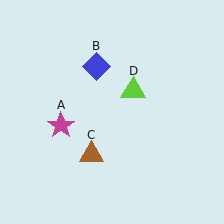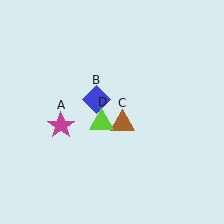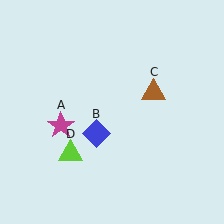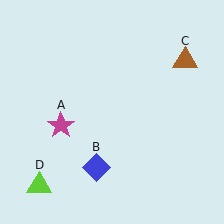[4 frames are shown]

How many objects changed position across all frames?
3 objects changed position: blue diamond (object B), brown triangle (object C), lime triangle (object D).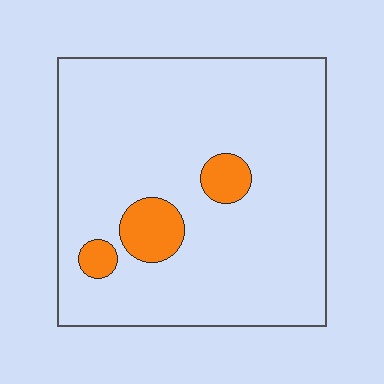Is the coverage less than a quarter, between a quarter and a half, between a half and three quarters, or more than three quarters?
Less than a quarter.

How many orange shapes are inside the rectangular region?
3.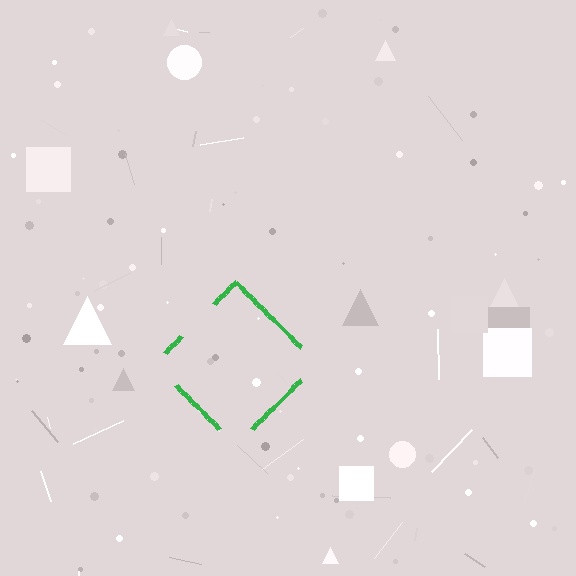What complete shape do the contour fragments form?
The contour fragments form a diamond.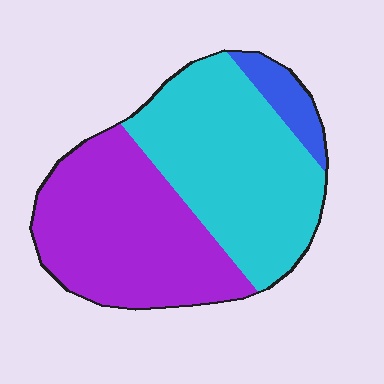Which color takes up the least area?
Blue, at roughly 5%.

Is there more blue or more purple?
Purple.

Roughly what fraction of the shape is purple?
Purple takes up between a quarter and a half of the shape.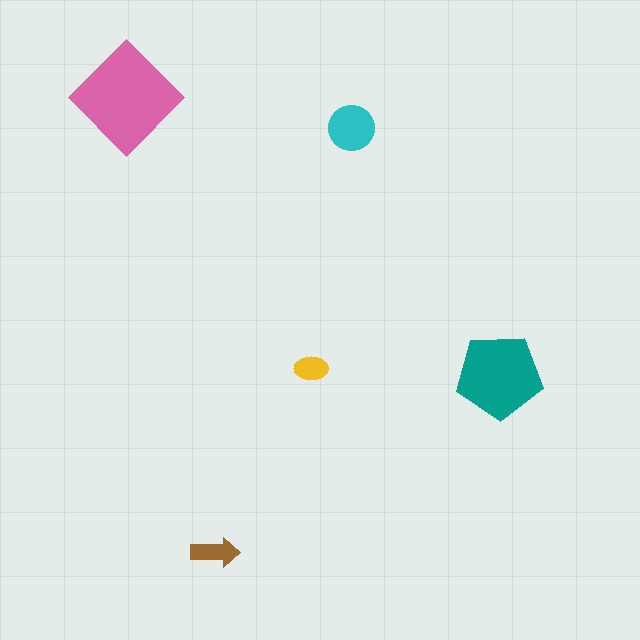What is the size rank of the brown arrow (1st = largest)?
4th.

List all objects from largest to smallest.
The pink diamond, the teal pentagon, the cyan circle, the brown arrow, the yellow ellipse.